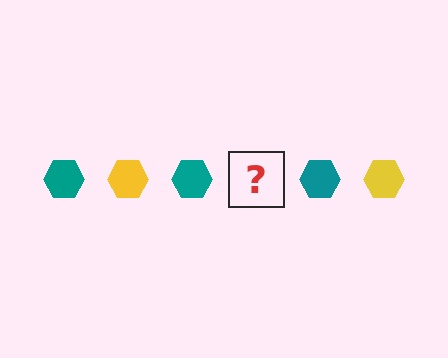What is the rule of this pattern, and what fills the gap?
The rule is that the pattern cycles through teal, yellow hexagons. The gap should be filled with a yellow hexagon.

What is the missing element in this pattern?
The missing element is a yellow hexagon.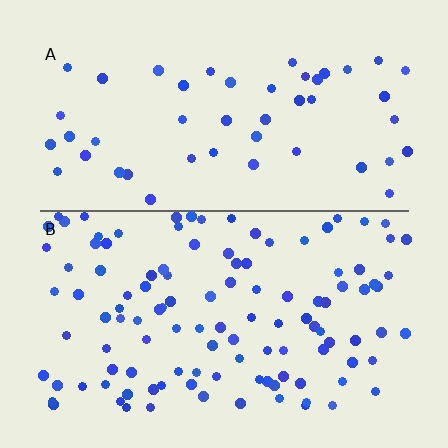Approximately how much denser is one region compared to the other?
Approximately 2.4× — region B over region A.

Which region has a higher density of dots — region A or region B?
B (the bottom).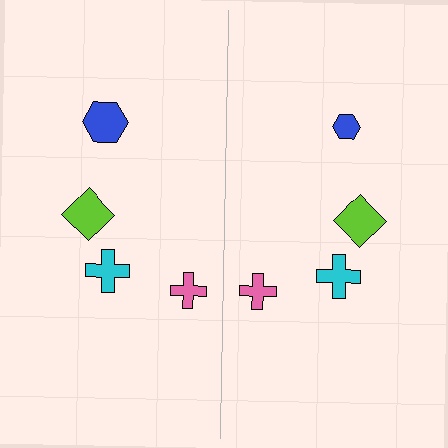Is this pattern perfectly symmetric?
No, the pattern is not perfectly symmetric. The blue hexagon on the right side has a different size than its mirror counterpart.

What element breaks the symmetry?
The blue hexagon on the right side has a different size than its mirror counterpart.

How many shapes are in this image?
There are 8 shapes in this image.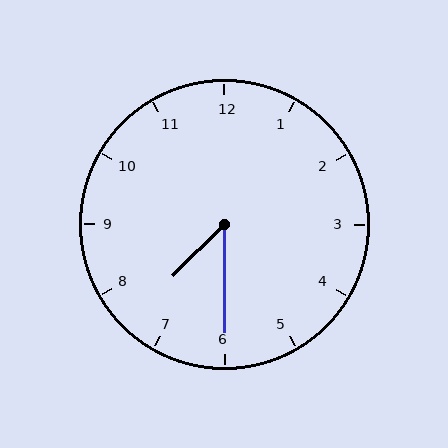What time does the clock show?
7:30.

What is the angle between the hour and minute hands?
Approximately 45 degrees.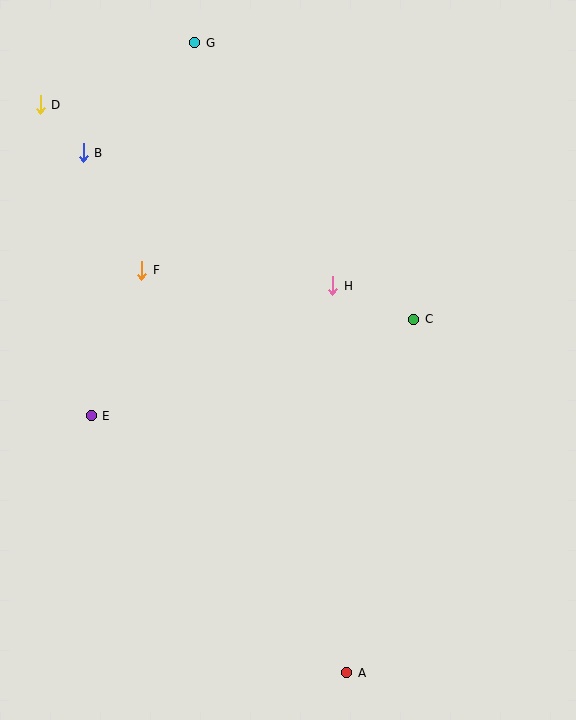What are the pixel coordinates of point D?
Point D is at (40, 105).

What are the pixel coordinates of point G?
Point G is at (195, 43).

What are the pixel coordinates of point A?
Point A is at (347, 673).